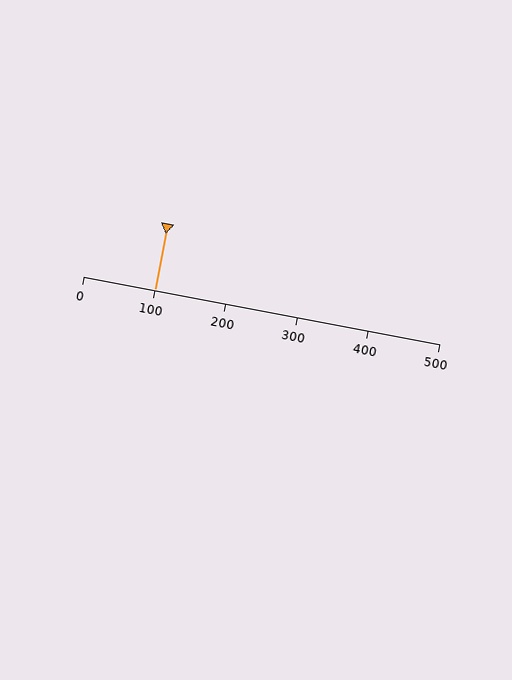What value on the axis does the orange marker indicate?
The marker indicates approximately 100.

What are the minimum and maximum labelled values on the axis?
The axis runs from 0 to 500.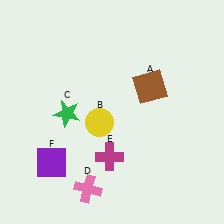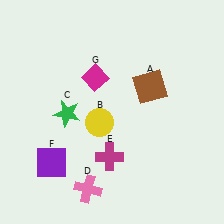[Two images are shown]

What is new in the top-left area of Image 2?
A magenta diamond (G) was added in the top-left area of Image 2.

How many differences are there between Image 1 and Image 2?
There is 1 difference between the two images.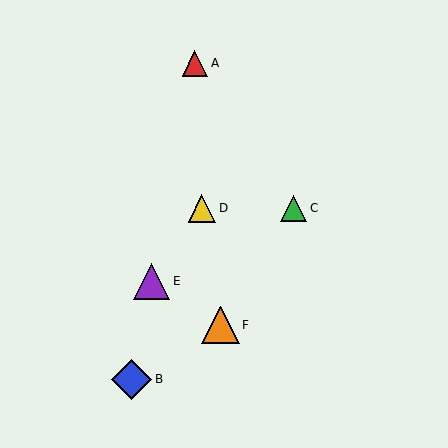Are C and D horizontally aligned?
Yes, both are at y≈208.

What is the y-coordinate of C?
Object C is at y≈208.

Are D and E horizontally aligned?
No, D is at y≈208 and E is at y≈281.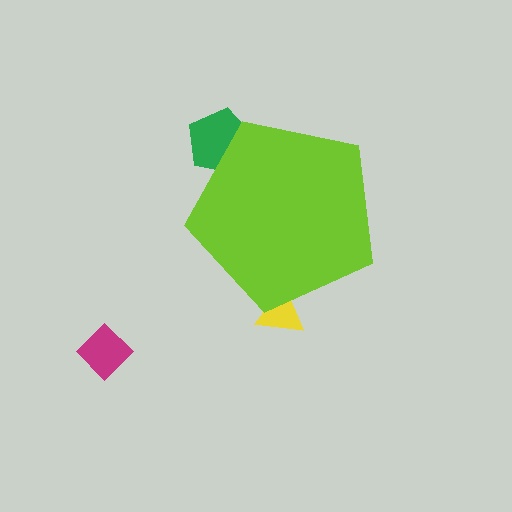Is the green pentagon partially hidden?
Yes, the green pentagon is partially hidden behind the lime pentagon.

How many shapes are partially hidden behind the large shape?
2 shapes are partially hidden.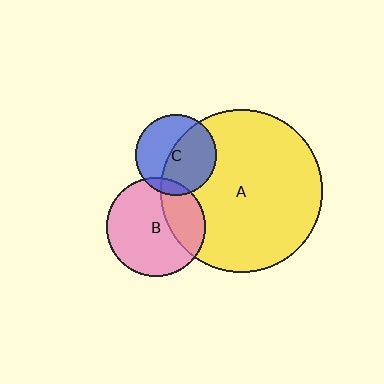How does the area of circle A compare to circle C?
Approximately 4.1 times.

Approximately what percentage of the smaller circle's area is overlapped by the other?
Approximately 10%.